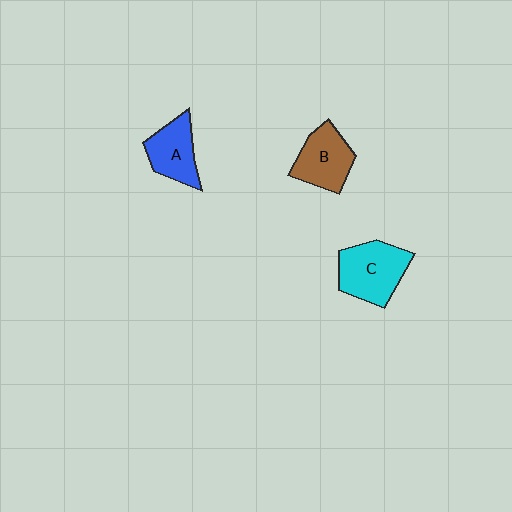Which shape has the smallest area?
Shape A (blue).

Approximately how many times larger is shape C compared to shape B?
Approximately 1.2 times.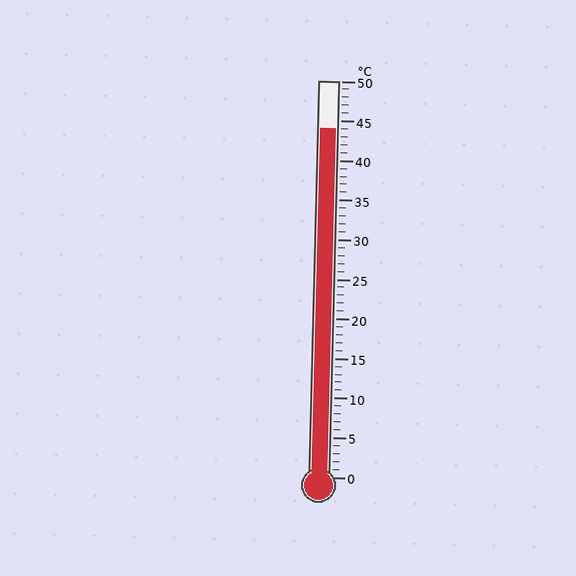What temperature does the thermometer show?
The thermometer shows approximately 44°C.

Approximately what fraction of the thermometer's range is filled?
The thermometer is filled to approximately 90% of its range.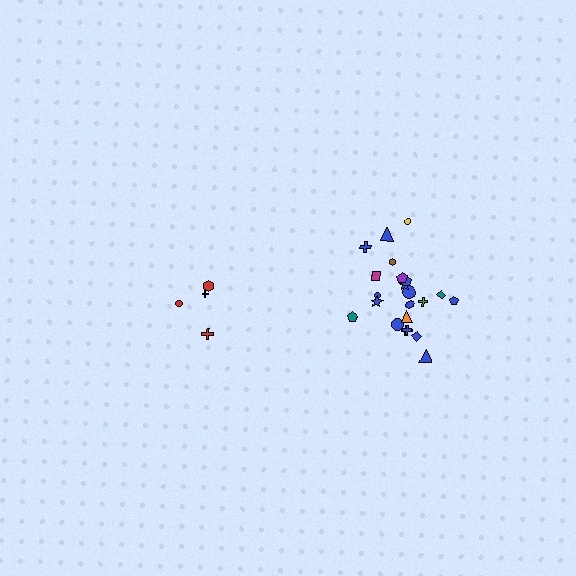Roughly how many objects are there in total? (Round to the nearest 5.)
Roughly 25 objects in total.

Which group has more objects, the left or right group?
The right group.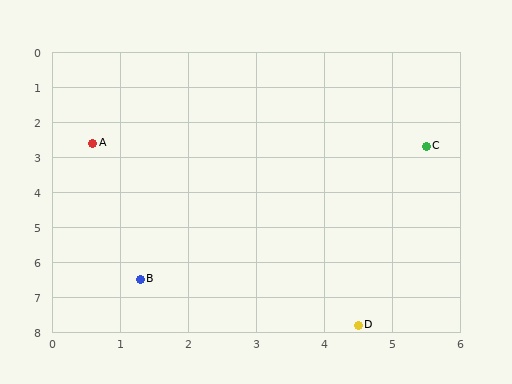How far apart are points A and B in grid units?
Points A and B are about 4.0 grid units apart.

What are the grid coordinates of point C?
Point C is at approximately (5.5, 2.7).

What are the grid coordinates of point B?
Point B is at approximately (1.3, 6.5).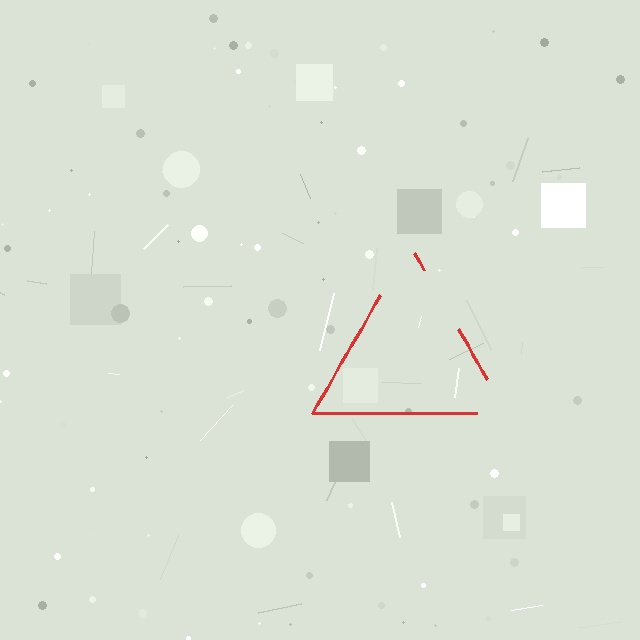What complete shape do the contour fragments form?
The contour fragments form a triangle.